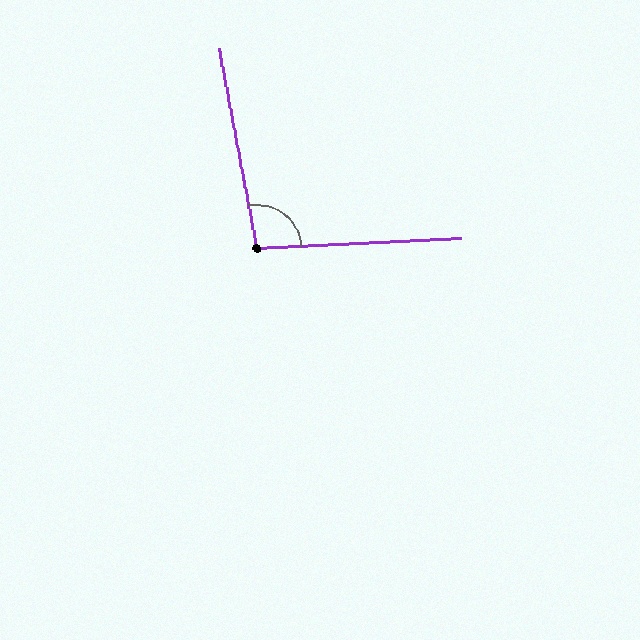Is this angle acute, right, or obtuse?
It is obtuse.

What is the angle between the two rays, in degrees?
Approximately 98 degrees.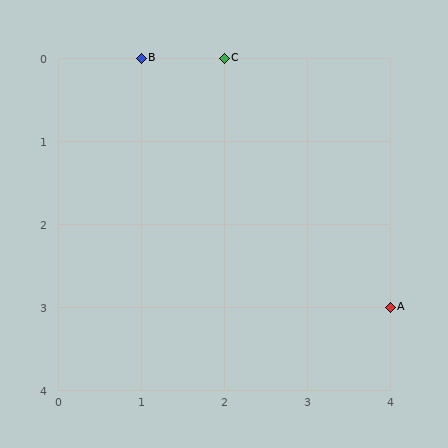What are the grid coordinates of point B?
Point B is at grid coordinates (1, 0).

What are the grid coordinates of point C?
Point C is at grid coordinates (2, 0).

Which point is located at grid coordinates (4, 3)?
Point A is at (4, 3).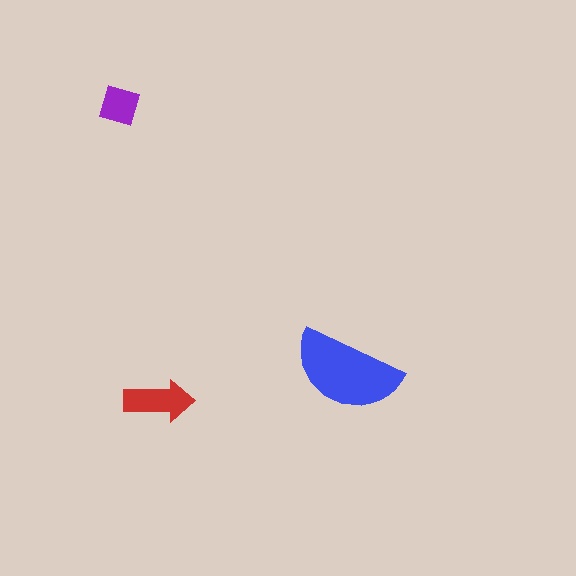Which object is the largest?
The blue semicircle.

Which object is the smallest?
The purple diamond.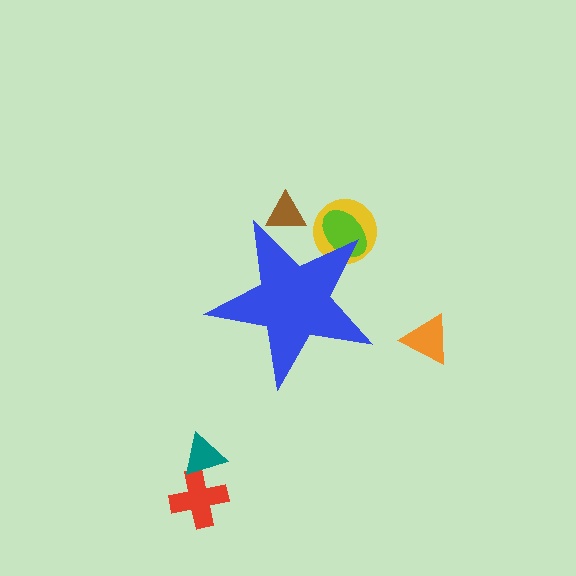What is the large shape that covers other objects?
A blue star.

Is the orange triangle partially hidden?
No, the orange triangle is fully visible.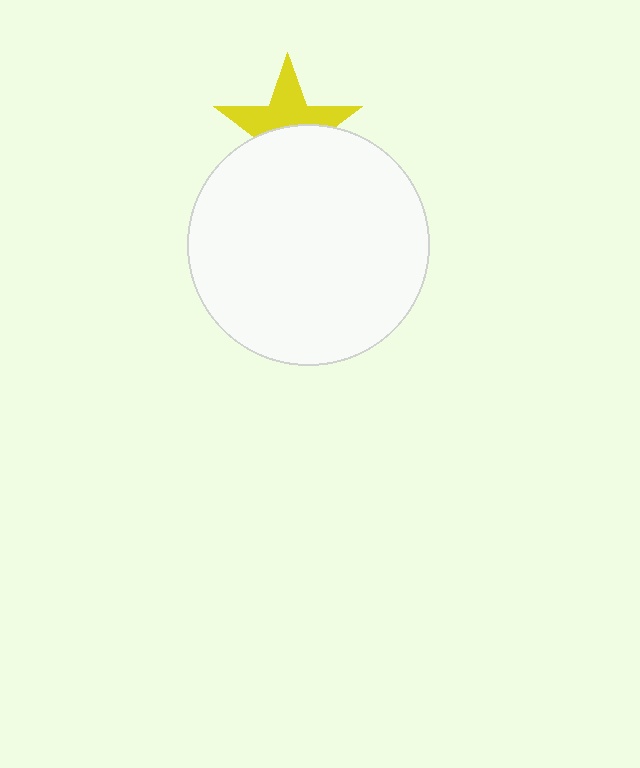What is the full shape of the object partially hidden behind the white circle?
The partially hidden object is a yellow star.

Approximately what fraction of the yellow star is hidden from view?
Roughly 49% of the yellow star is hidden behind the white circle.